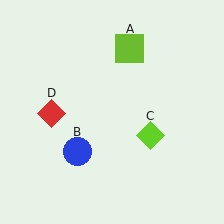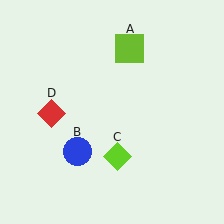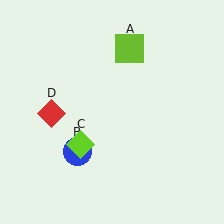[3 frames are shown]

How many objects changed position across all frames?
1 object changed position: lime diamond (object C).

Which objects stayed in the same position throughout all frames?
Lime square (object A) and blue circle (object B) and red diamond (object D) remained stationary.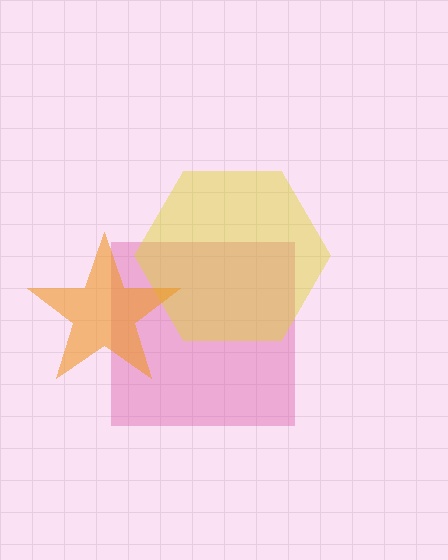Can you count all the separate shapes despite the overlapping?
Yes, there are 3 separate shapes.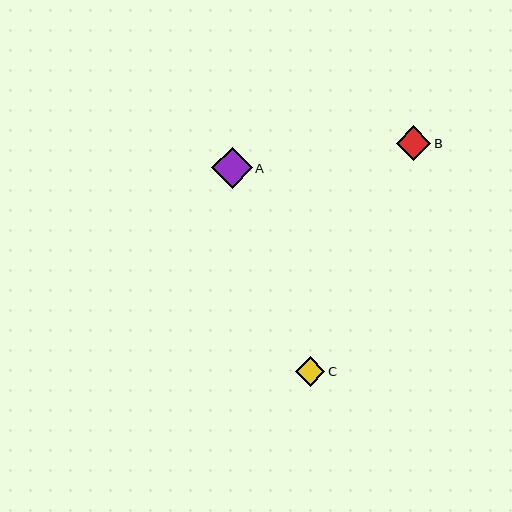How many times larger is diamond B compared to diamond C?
Diamond B is approximately 1.2 times the size of diamond C.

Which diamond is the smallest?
Diamond C is the smallest with a size of approximately 30 pixels.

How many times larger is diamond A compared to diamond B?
Diamond A is approximately 1.2 times the size of diamond B.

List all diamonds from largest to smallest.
From largest to smallest: A, B, C.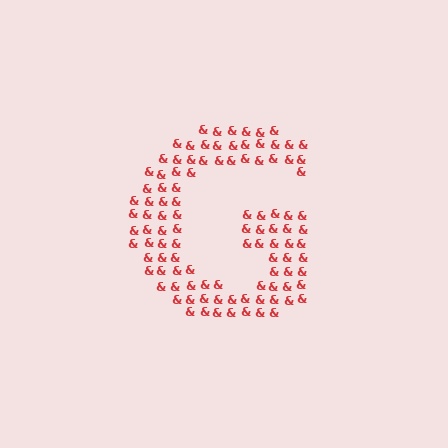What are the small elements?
The small elements are ampersands.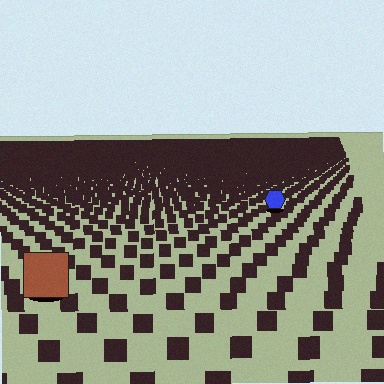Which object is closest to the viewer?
The brown square is closest. The texture marks near it are larger and more spread out.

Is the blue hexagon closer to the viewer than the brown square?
No. The brown square is closer — you can tell from the texture gradient: the ground texture is coarser near it.